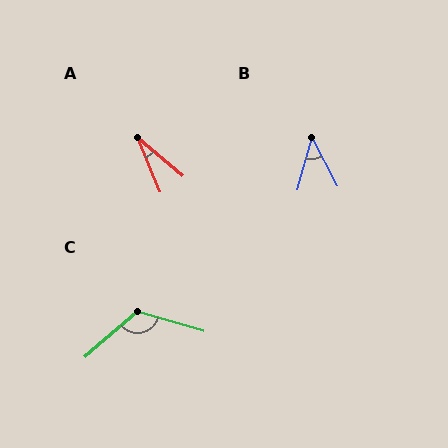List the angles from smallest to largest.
A (28°), B (43°), C (122°).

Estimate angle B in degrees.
Approximately 43 degrees.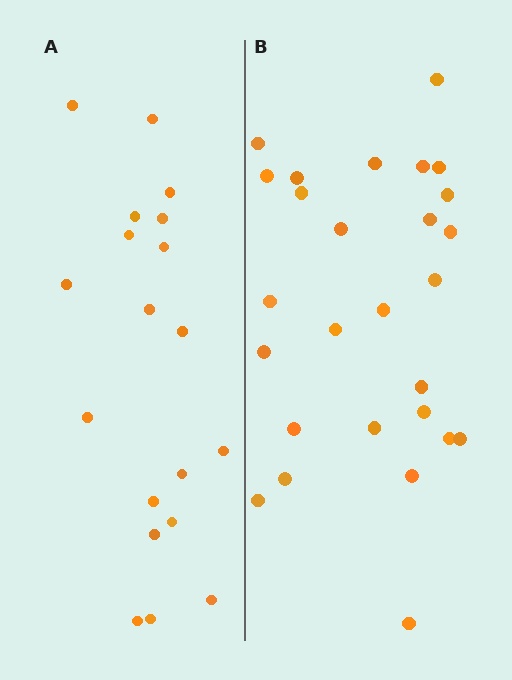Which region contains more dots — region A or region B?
Region B (the right region) has more dots.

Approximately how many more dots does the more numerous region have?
Region B has roughly 8 or so more dots than region A.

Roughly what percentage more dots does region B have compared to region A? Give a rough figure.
About 40% more.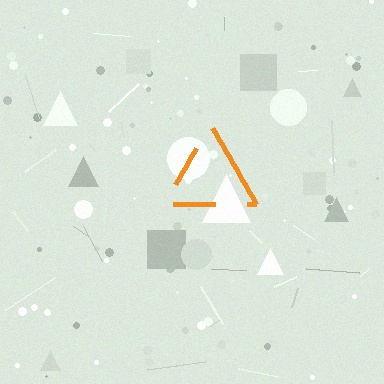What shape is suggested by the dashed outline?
The dashed outline suggests a triangle.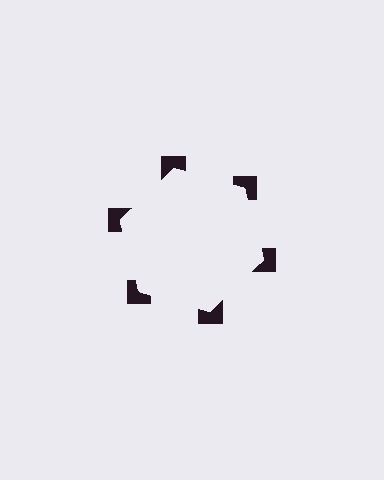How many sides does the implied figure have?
6 sides.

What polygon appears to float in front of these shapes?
An illusory hexagon — its edges are inferred from the aligned wedge cuts in the notched squares, not physically drawn.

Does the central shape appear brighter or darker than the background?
It typically appears slightly brighter than the background, even though no actual brightness change is drawn.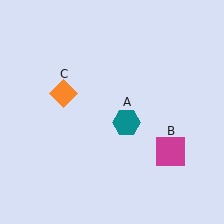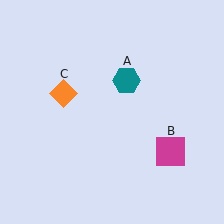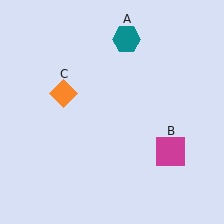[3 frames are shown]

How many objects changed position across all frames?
1 object changed position: teal hexagon (object A).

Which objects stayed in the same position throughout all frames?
Magenta square (object B) and orange diamond (object C) remained stationary.